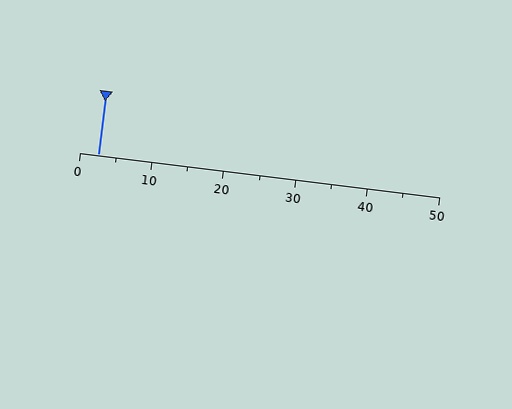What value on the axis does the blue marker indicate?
The marker indicates approximately 2.5.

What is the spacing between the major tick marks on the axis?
The major ticks are spaced 10 apart.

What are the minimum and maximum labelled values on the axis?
The axis runs from 0 to 50.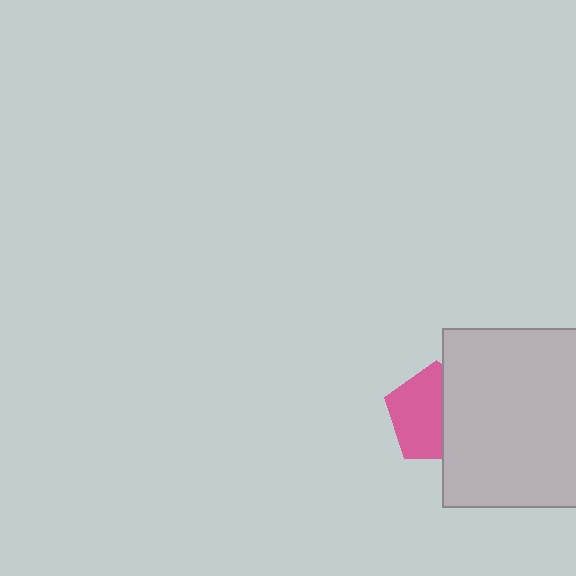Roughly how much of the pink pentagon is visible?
About half of it is visible (roughly 57%).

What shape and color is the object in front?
The object in front is a light gray rectangle.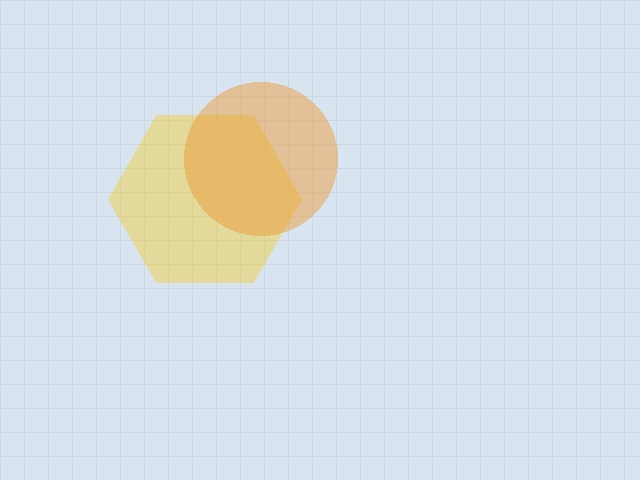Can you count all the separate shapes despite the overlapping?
Yes, there are 2 separate shapes.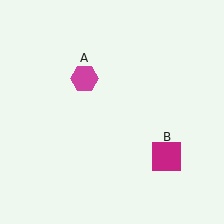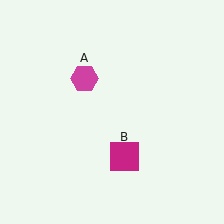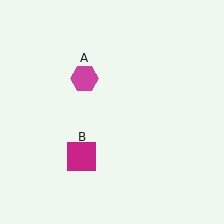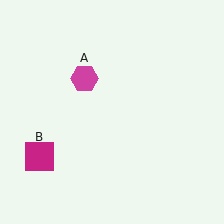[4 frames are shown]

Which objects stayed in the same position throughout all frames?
Magenta hexagon (object A) remained stationary.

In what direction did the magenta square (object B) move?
The magenta square (object B) moved left.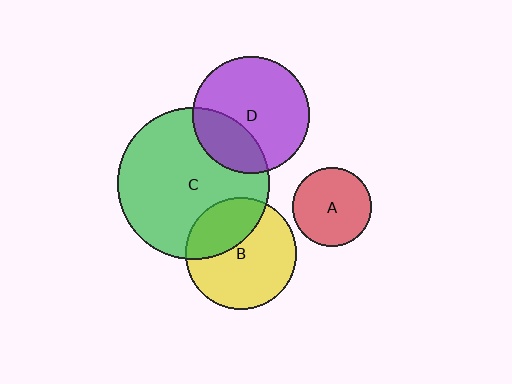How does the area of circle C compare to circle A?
Approximately 3.7 times.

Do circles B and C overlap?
Yes.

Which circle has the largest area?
Circle C (green).